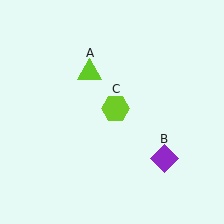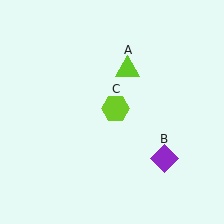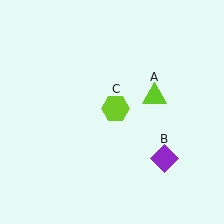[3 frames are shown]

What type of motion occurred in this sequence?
The lime triangle (object A) rotated clockwise around the center of the scene.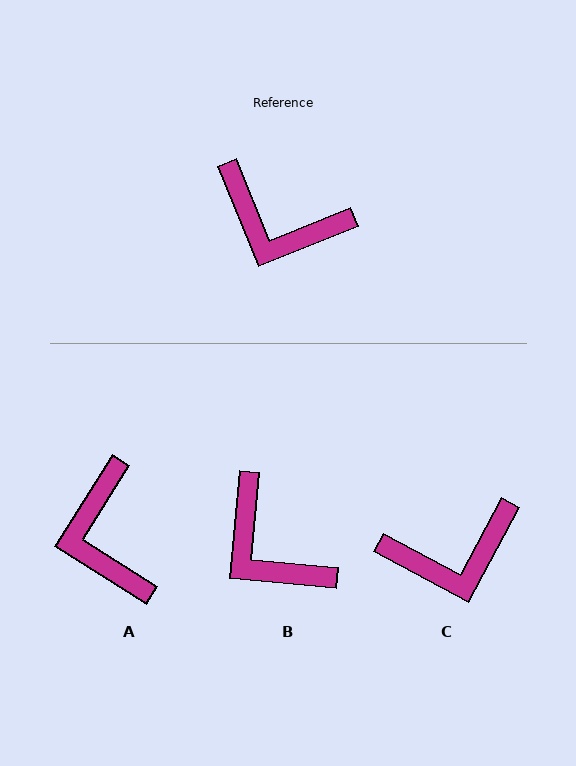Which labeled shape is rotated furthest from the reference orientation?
A, about 54 degrees away.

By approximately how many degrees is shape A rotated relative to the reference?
Approximately 54 degrees clockwise.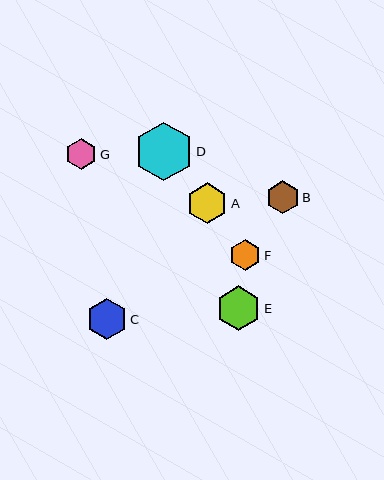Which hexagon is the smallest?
Hexagon G is the smallest with a size of approximately 31 pixels.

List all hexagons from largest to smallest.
From largest to smallest: D, E, A, C, B, F, G.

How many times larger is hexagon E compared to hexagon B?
Hexagon E is approximately 1.4 times the size of hexagon B.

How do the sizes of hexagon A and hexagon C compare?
Hexagon A and hexagon C are approximately the same size.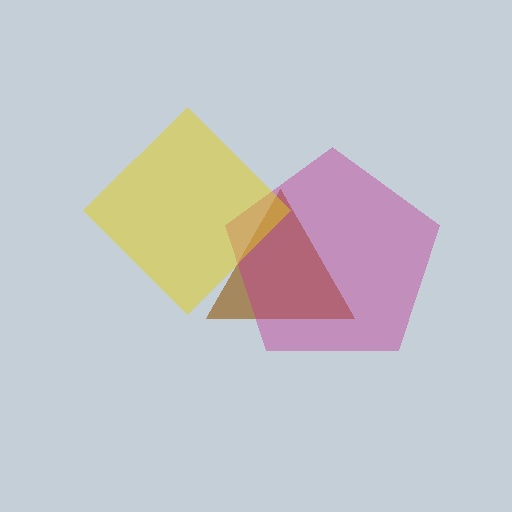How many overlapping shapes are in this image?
There are 3 overlapping shapes in the image.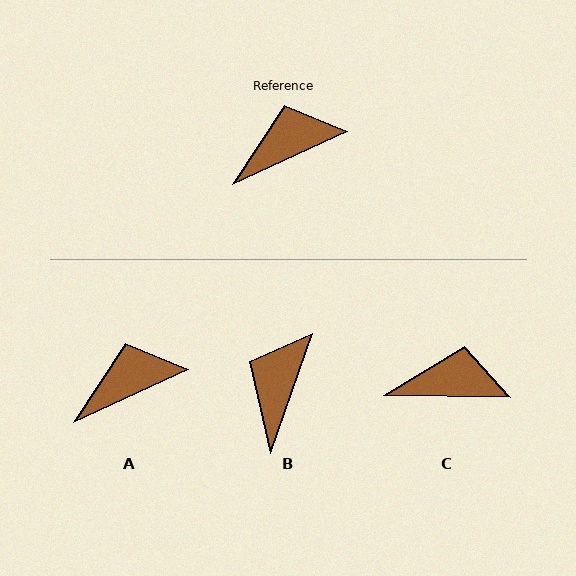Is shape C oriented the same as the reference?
No, it is off by about 26 degrees.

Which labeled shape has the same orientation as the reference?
A.